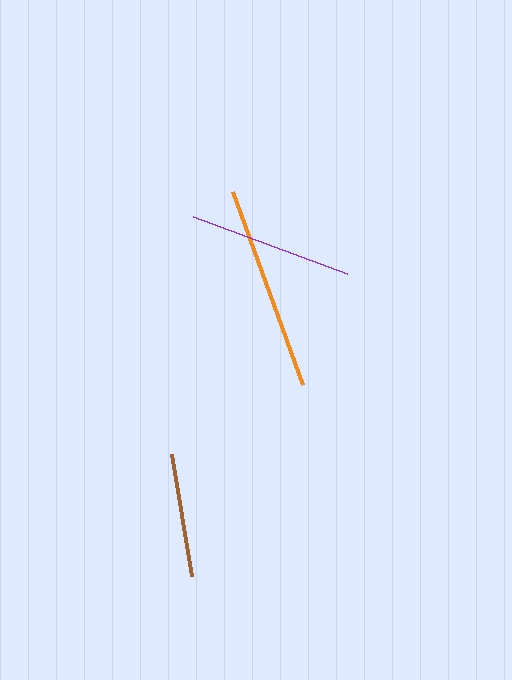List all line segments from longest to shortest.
From longest to shortest: orange, purple, brown.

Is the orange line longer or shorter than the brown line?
The orange line is longer than the brown line.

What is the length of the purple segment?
The purple segment is approximately 164 pixels long.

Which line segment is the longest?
The orange line is the longest at approximately 205 pixels.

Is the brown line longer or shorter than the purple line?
The purple line is longer than the brown line.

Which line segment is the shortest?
The brown line is the shortest at approximately 123 pixels.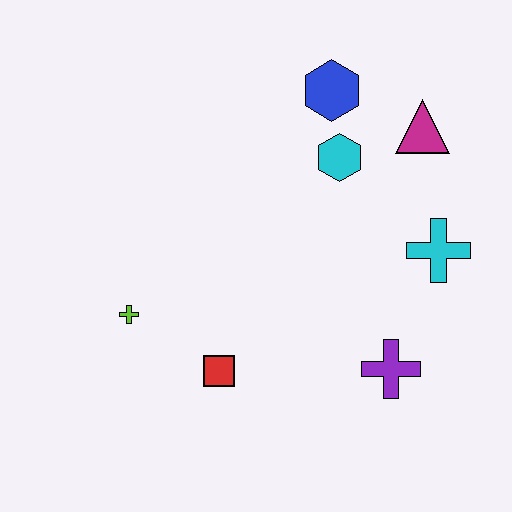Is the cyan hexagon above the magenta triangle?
No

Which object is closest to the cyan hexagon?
The blue hexagon is closest to the cyan hexagon.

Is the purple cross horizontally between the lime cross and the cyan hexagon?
No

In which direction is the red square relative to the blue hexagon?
The red square is below the blue hexagon.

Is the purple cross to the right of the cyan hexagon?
Yes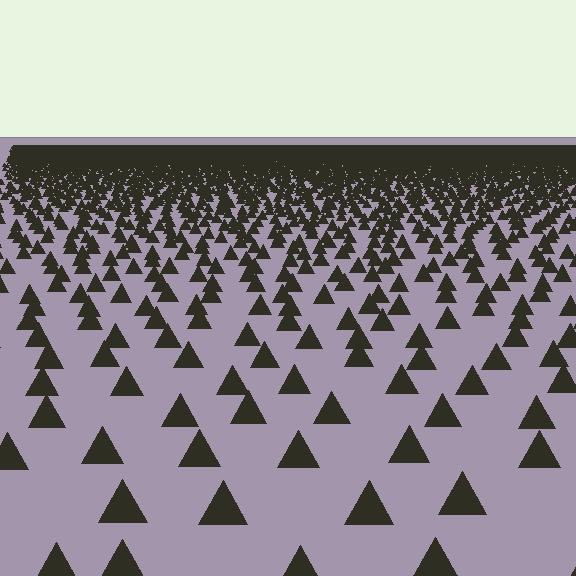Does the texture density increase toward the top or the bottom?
Density increases toward the top.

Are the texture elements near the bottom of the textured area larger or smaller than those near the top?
Larger. Near the bottom, elements are closer to the viewer and appear at a bigger on-screen size.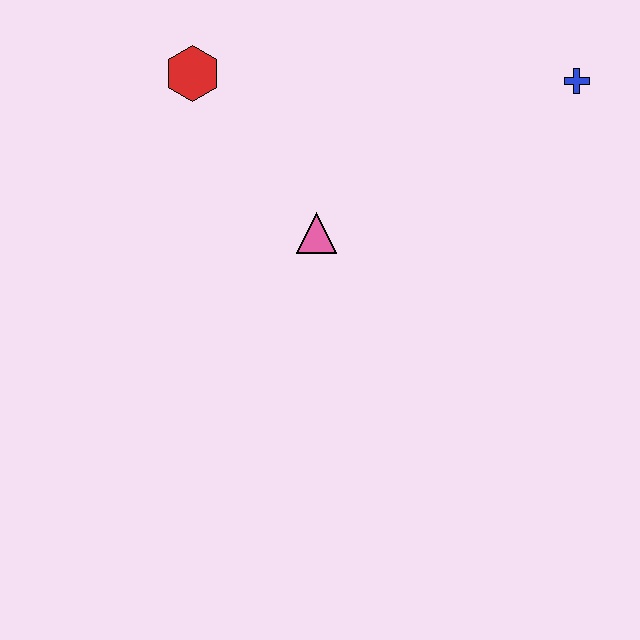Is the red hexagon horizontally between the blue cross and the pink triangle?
No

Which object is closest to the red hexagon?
The pink triangle is closest to the red hexagon.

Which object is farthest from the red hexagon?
The blue cross is farthest from the red hexagon.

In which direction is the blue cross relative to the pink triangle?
The blue cross is to the right of the pink triangle.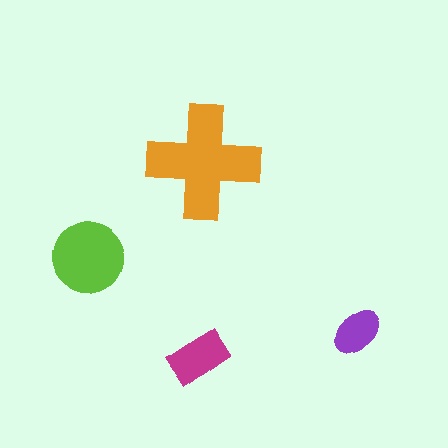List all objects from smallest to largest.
The purple ellipse, the magenta rectangle, the lime circle, the orange cross.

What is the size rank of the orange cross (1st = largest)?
1st.